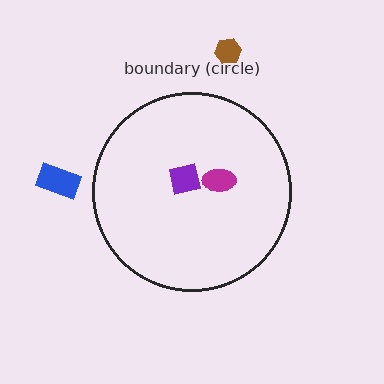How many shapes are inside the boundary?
2 inside, 2 outside.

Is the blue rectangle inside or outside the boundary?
Outside.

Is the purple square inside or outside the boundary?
Inside.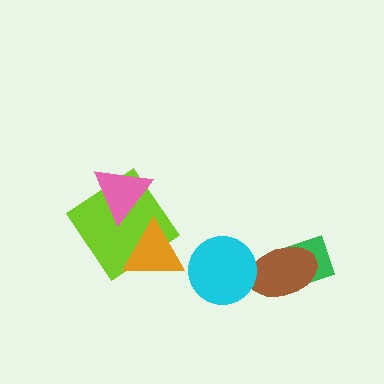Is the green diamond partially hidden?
Yes, it is partially covered by another shape.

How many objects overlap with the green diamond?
1 object overlaps with the green diamond.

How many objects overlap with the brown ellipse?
2 objects overlap with the brown ellipse.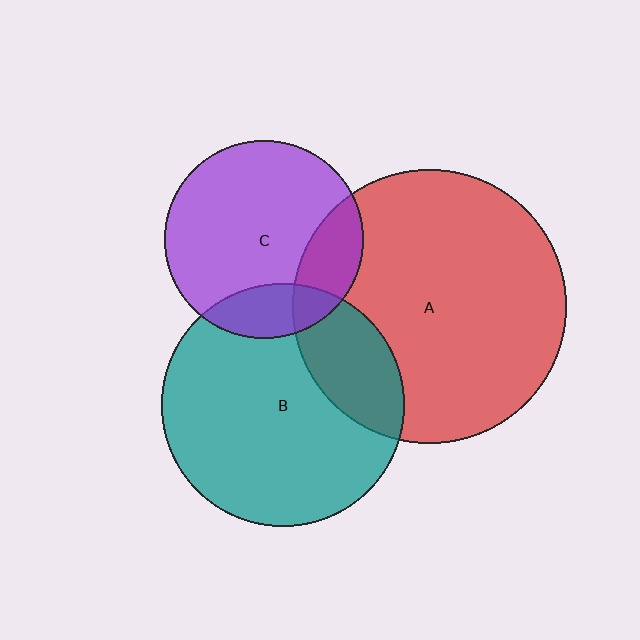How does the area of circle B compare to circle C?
Approximately 1.5 times.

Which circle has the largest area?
Circle A (red).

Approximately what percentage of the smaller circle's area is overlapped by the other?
Approximately 25%.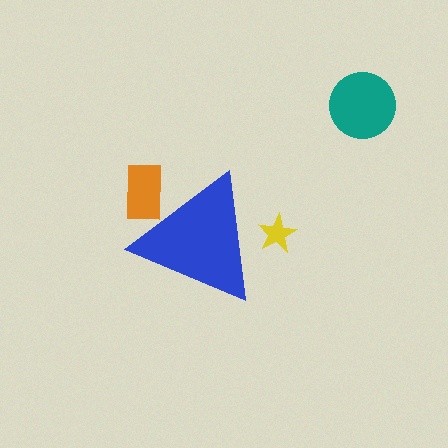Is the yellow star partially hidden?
Yes, the yellow star is partially hidden behind the blue triangle.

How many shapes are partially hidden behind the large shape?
2 shapes are partially hidden.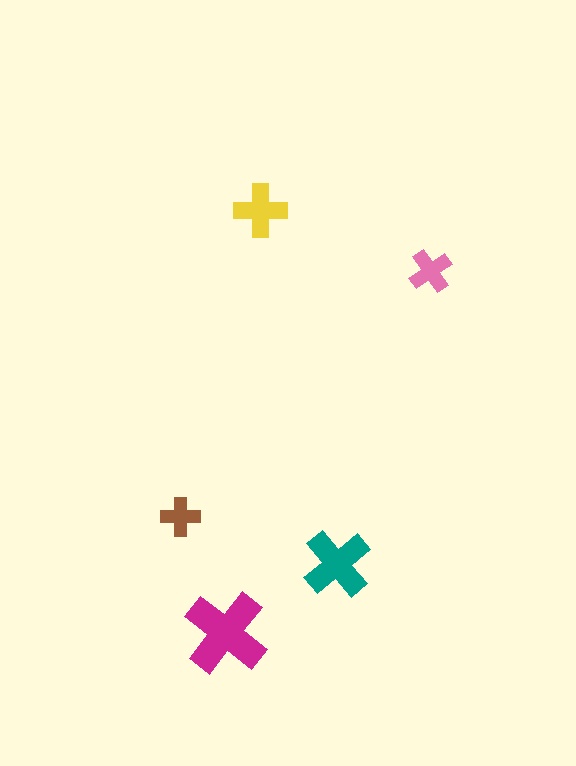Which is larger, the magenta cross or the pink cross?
The magenta one.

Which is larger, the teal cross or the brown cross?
The teal one.